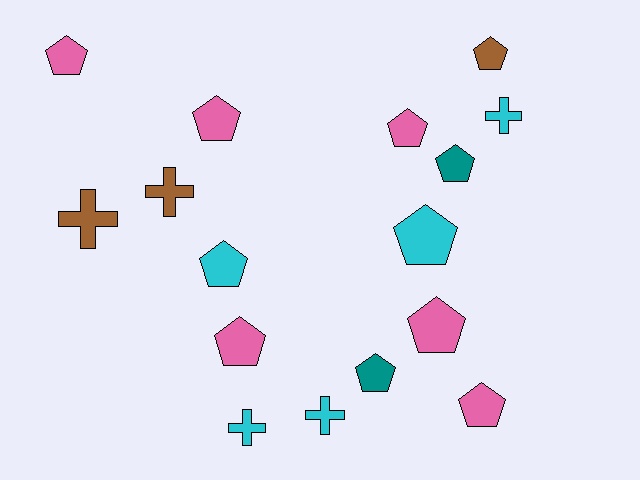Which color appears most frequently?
Pink, with 6 objects.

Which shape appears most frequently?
Pentagon, with 11 objects.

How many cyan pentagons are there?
There are 2 cyan pentagons.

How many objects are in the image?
There are 16 objects.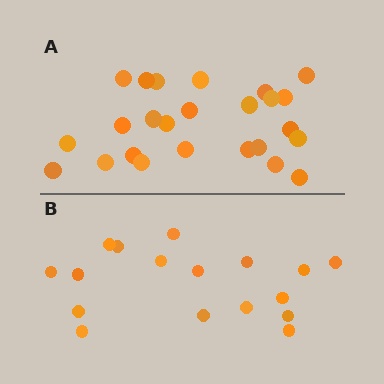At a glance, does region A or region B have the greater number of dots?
Region A (the top region) has more dots.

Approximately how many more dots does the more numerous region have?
Region A has roughly 8 or so more dots than region B.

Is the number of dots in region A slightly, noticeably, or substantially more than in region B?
Region A has substantially more. The ratio is roughly 1.5 to 1.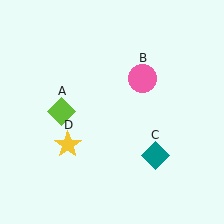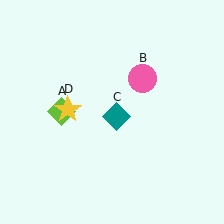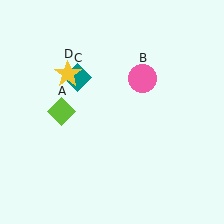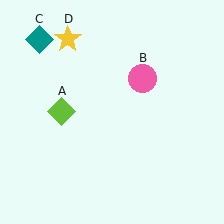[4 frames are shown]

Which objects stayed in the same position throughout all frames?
Lime diamond (object A) and pink circle (object B) remained stationary.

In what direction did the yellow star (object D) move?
The yellow star (object D) moved up.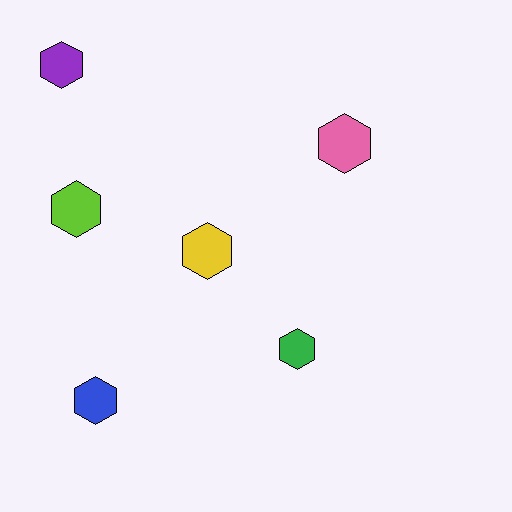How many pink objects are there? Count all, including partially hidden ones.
There is 1 pink object.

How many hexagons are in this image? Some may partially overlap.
There are 6 hexagons.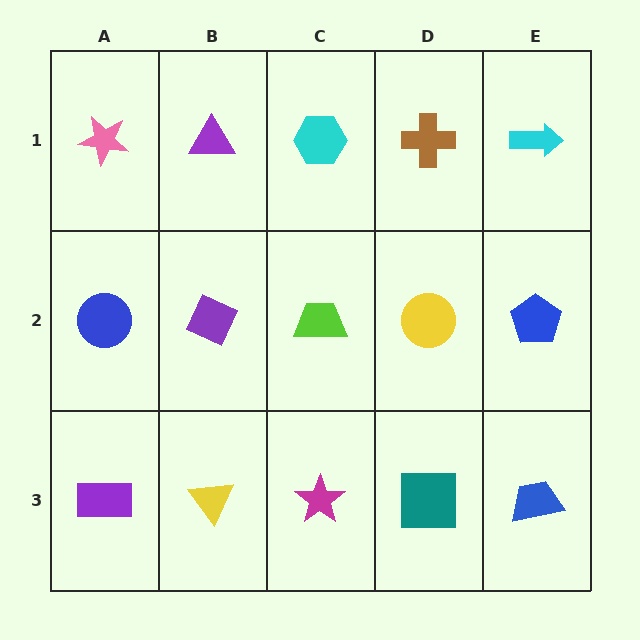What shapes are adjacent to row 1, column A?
A blue circle (row 2, column A), a purple triangle (row 1, column B).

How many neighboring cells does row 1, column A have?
2.